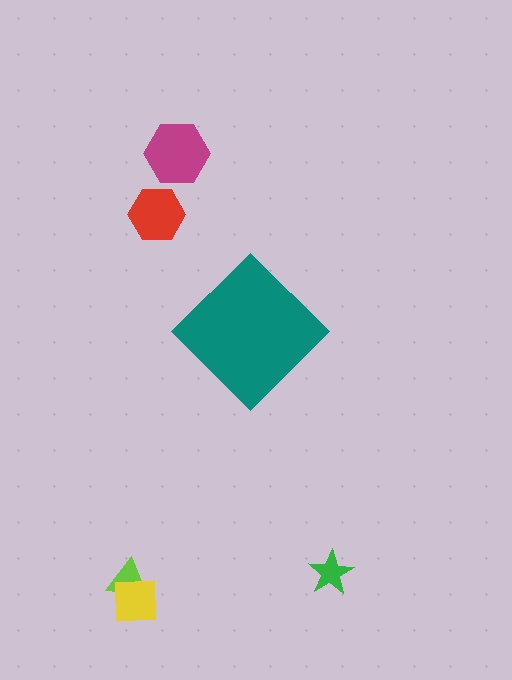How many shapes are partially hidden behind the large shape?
0 shapes are partially hidden.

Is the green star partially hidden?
No, the green star is fully visible.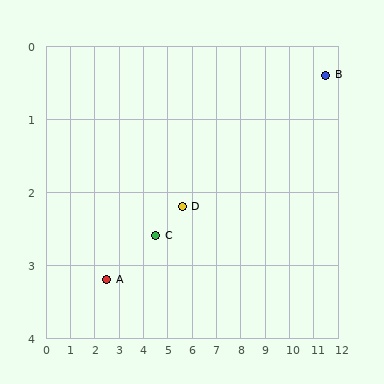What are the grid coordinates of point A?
Point A is at approximately (2.5, 3.2).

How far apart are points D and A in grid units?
Points D and A are about 3.3 grid units apart.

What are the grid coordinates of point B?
Point B is at approximately (11.5, 0.4).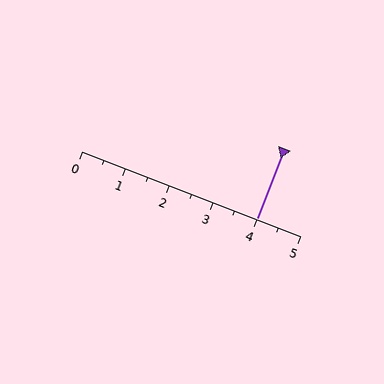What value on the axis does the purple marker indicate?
The marker indicates approximately 4.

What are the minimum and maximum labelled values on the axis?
The axis runs from 0 to 5.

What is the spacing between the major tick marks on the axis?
The major ticks are spaced 1 apart.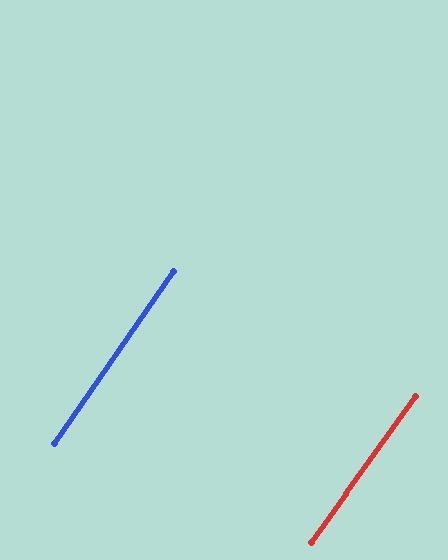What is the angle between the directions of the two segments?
Approximately 1 degree.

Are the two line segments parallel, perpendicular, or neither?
Parallel — their directions differ by only 0.9°.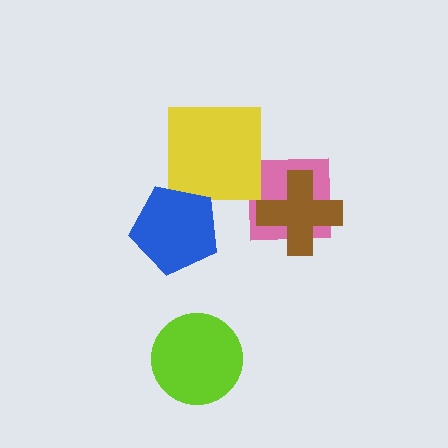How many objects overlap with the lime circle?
0 objects overlap with the lime circle.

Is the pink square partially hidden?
Yes, it is partially covered by another shape.